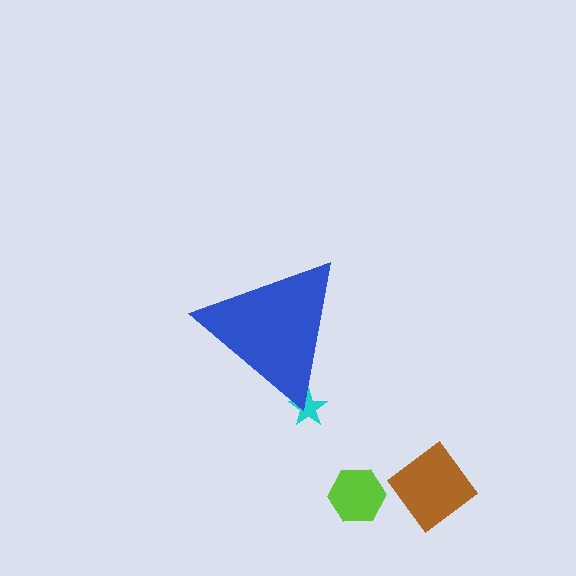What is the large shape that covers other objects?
A blue triangle.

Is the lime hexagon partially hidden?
No, the lime hexagon is fully visible.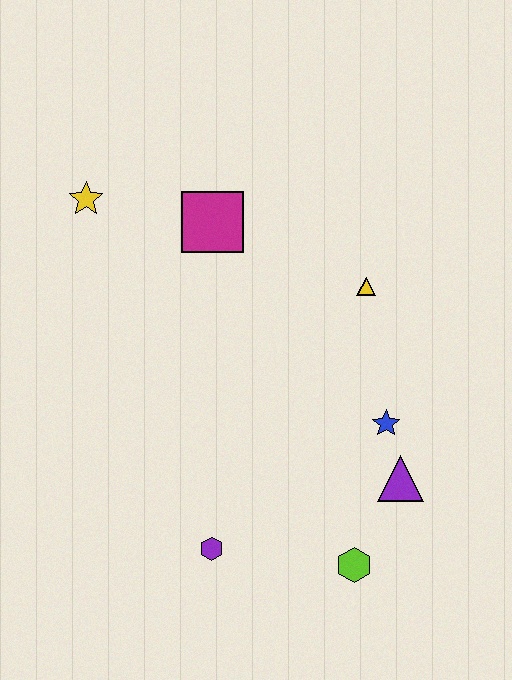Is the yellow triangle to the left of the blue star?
Yes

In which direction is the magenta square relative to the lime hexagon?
The magenta square is above the lime hexagon.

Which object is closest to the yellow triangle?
The blue star is closest to the yellow triangle.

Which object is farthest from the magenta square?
The lime hexagon is farthest from the magenta square.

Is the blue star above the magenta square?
No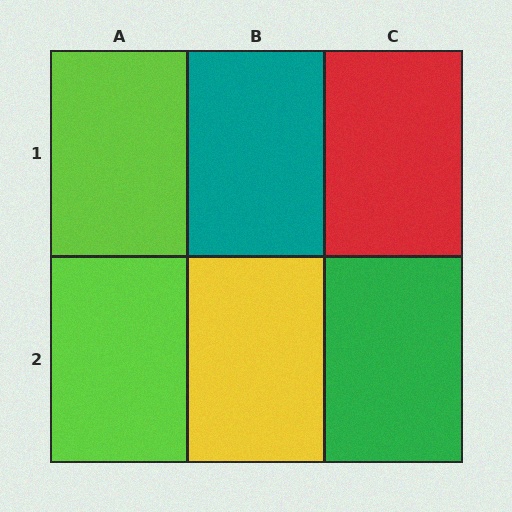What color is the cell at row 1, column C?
Red.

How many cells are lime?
2 cells are lime.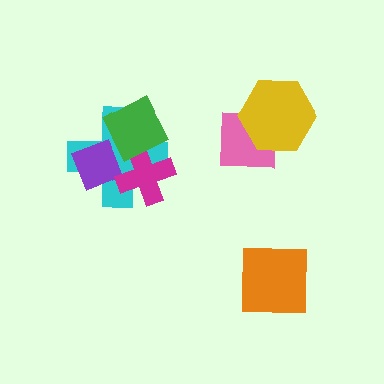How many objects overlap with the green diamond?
3 objects overlap with the green diamond.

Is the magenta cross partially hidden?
Yes, it is partially covered by another shape.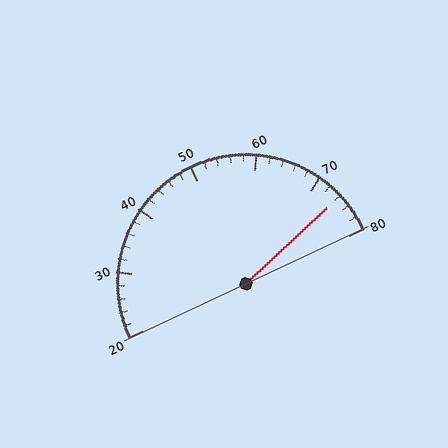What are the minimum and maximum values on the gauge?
The gauge ranges from 20 to 80.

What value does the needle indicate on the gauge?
The needle indicates approximately 74.